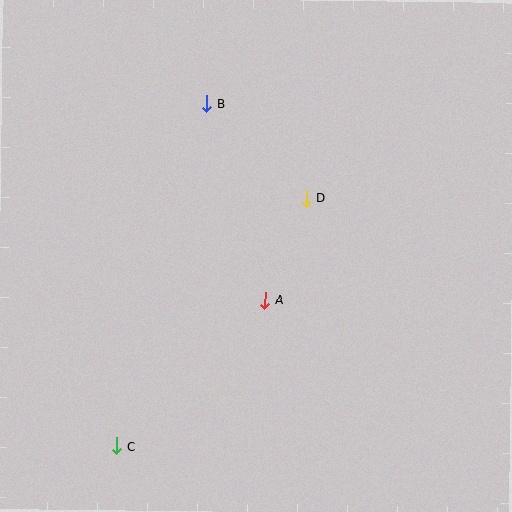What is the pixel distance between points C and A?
The distance between C and A is 208 pixels.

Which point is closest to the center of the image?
Point A at (265, 300) is closest to the center.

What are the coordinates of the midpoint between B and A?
The midpoint between B and A is at (236, 202).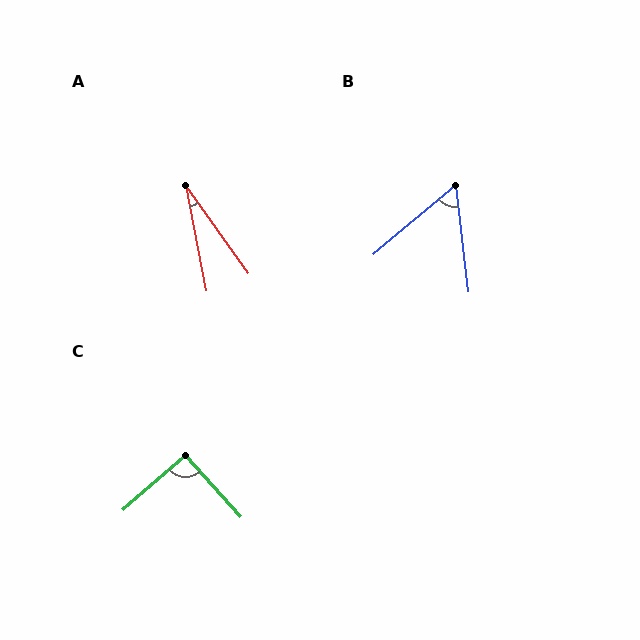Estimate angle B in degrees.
Approximately 56 degrees.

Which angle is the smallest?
A, at approximately 25 degrees.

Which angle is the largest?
C, at approximately 91 degrees.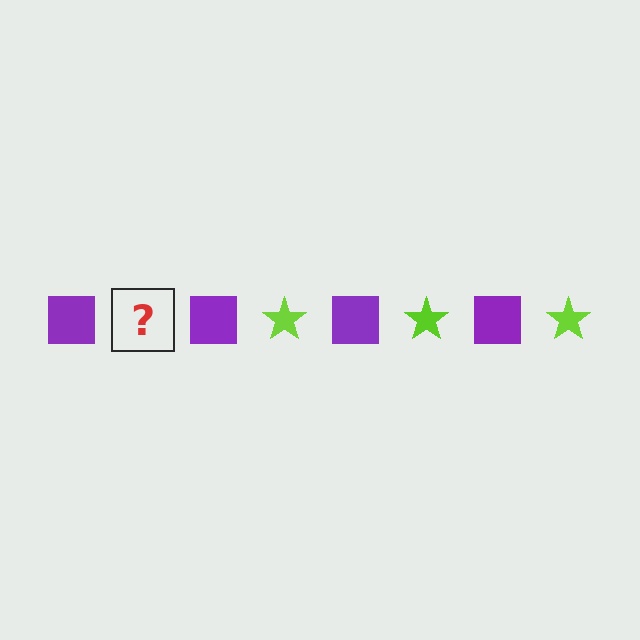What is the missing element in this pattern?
The missing element is a lime star.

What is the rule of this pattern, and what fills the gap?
The rule is that the pattern alternates between purple square and lime star. The gap should be filled with a lime star.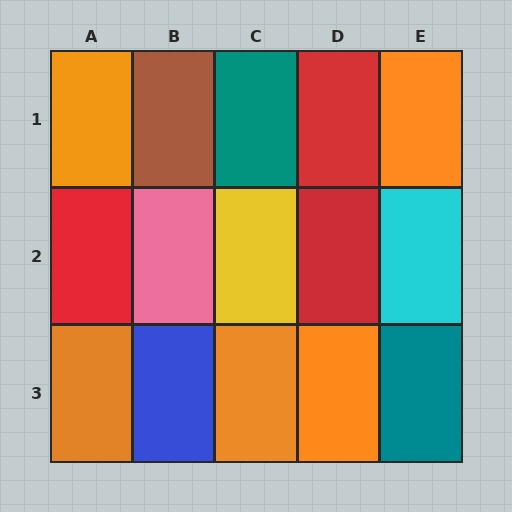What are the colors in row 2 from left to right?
Red, pink, yellow, red, cyan.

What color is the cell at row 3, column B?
Blue.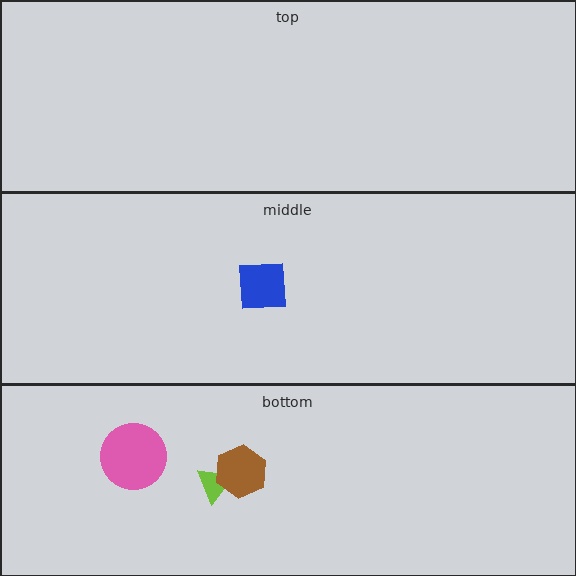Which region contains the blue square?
The middle region.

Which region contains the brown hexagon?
The bottom region.